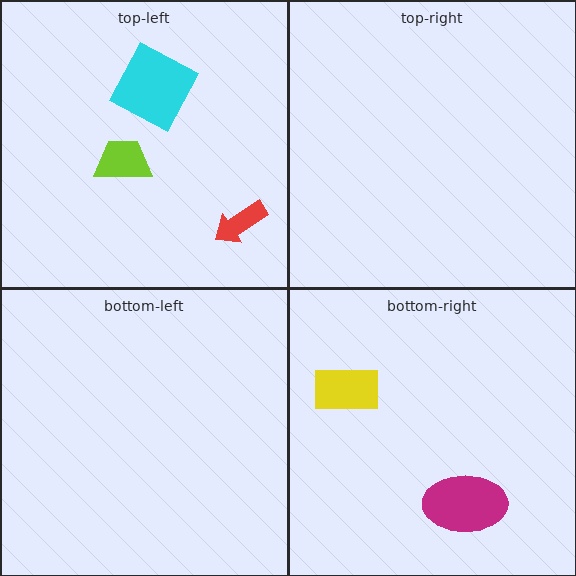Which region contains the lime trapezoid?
The top-left region.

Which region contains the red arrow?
The top-left region.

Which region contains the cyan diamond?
The top-left region.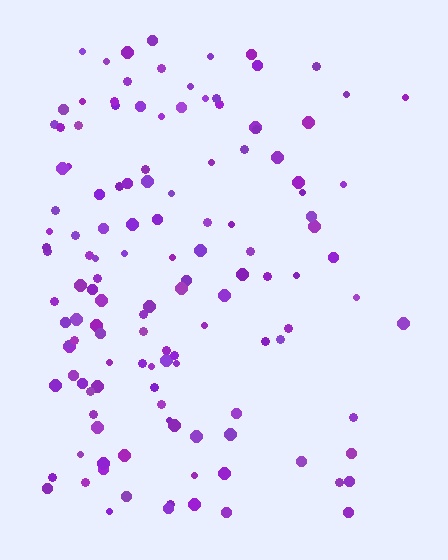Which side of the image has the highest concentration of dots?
The left.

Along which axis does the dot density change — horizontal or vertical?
Horizontal.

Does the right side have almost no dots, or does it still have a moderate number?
Still a moderate number, just noticeably fewer than the left.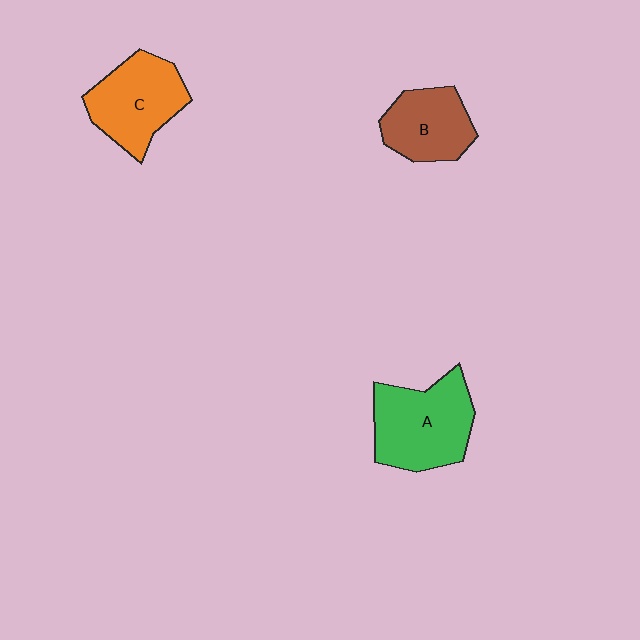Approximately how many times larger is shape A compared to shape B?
Approximately 1.4 times.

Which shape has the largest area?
Shape A (green).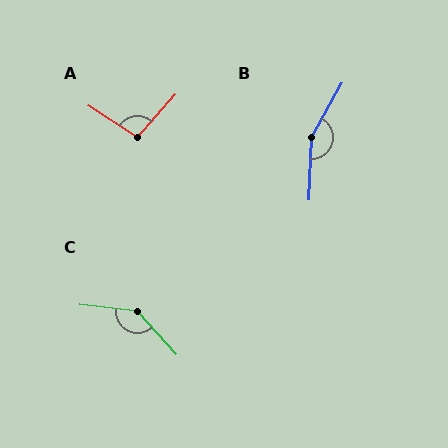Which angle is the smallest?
A, at approximately 98 degrees.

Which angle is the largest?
B, at approximately 153 degrees.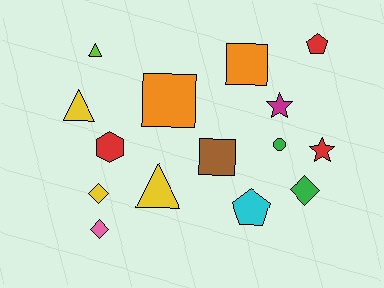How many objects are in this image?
There are 15 objects.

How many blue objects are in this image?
There are no blue objects.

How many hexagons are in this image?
There is 1 hexagon.